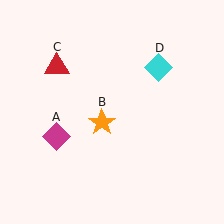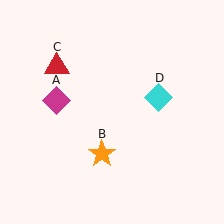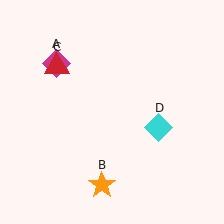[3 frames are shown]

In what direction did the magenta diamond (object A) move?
The magenta diamond (object A) moved up.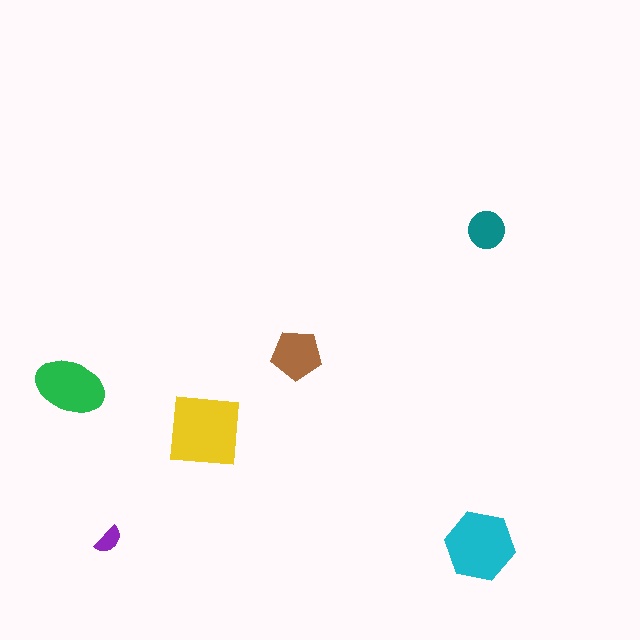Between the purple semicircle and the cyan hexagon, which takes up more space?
The cyan hexagon.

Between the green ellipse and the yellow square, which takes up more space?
The yellow square.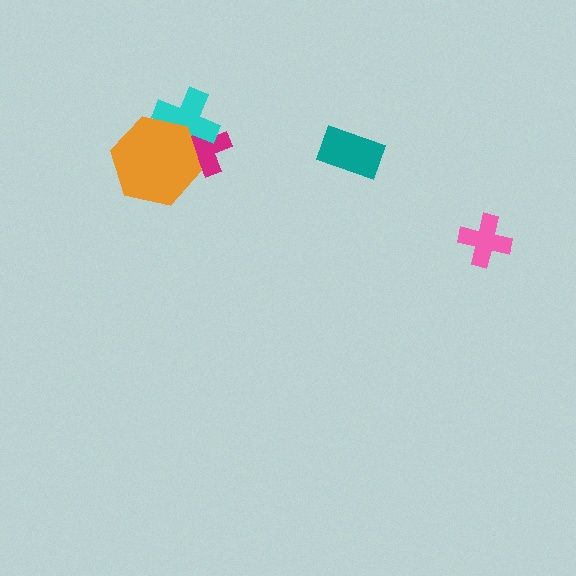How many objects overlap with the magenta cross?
2 objects overlap with the magenta cross.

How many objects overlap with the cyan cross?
2 objects overlap with the cyan cross.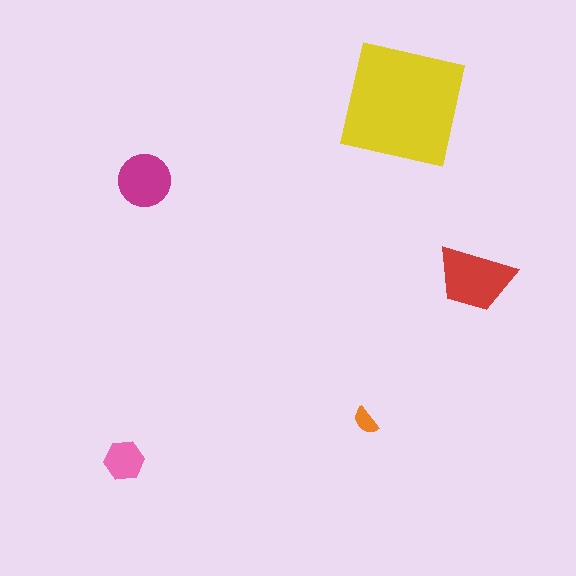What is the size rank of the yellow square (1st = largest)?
1st.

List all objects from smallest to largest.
The orange semicircle, the pink hexagon, the magenta circle, the red trapezoid, the yellow square.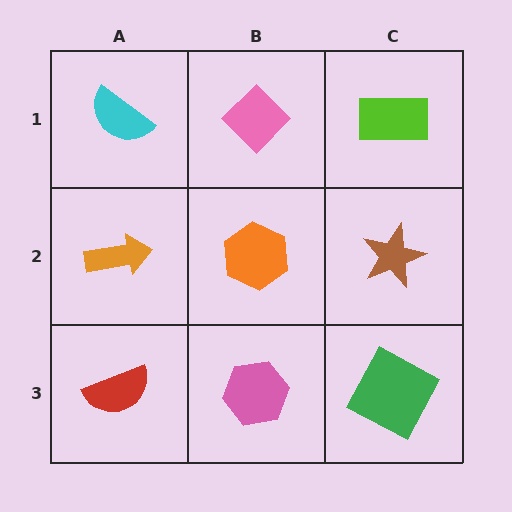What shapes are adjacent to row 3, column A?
An orange arrow (row 2, column A), a pink hexagon (row 3, column B).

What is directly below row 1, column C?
A brown star.